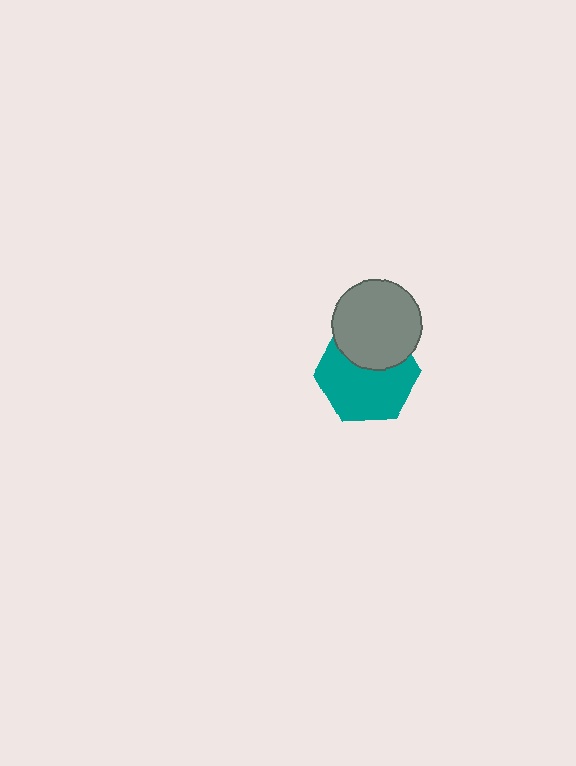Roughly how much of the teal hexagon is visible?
Most of it is visible (roughly 65%).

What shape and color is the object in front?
The object in front is a gray circle.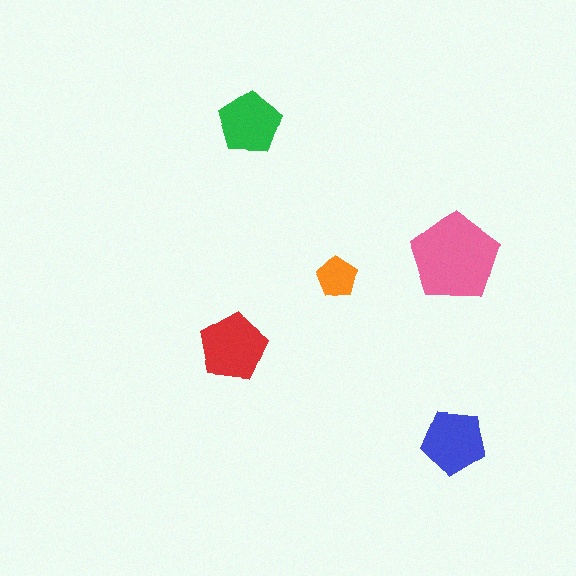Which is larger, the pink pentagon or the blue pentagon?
The pink one.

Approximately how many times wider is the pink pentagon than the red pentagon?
About 1.5 times wider.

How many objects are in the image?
There are 5 objects in the image.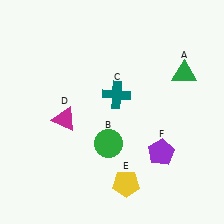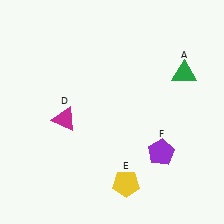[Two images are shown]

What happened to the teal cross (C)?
The teal cross (C) was removed in Image 2. It was in the top-right area of Image 1.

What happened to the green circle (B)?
The green circle (B) was removed in Image 2. It was in the bottom-left area of Image 1.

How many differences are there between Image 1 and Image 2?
There are 2 differences between the two images.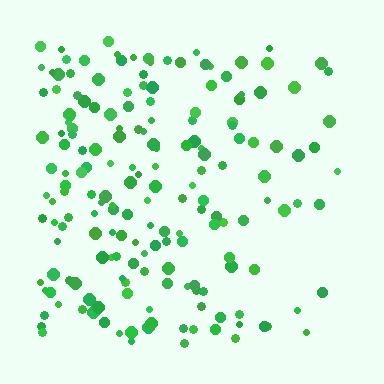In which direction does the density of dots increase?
From right to left, with the left side densest.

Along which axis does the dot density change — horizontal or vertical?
Horizontal.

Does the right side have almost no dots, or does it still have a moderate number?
Still a moderate number, just noticeably fewer than the left.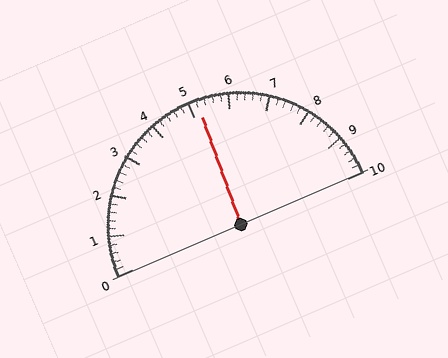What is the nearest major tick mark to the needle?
The nearest major tick mark is 5.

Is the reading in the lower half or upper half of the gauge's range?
The reading is in the upper half of the range (0 to 10).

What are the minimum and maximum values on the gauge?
The gauge ranges from 0 to 10.